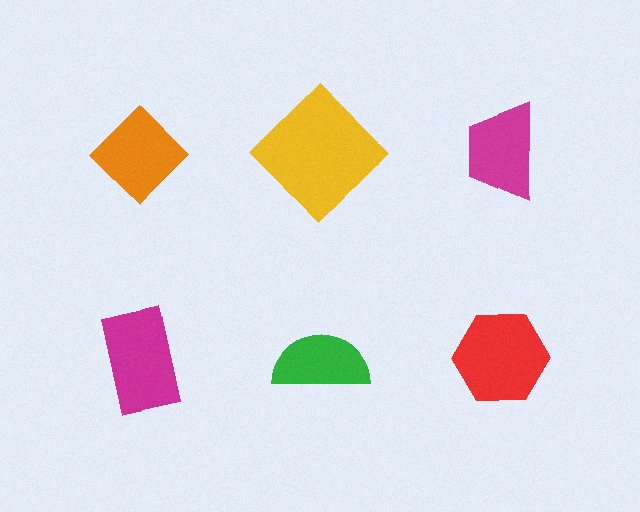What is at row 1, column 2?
A yellow diamond.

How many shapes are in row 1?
3 shapes.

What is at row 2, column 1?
A magenta rectangle.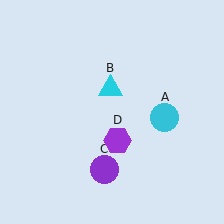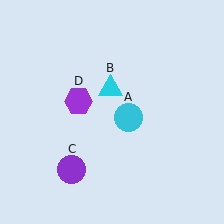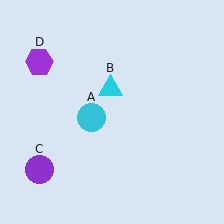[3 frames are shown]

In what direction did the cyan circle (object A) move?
The cyan circle (object A) moved left.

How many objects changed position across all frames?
3 objects changed position: cyan circle (object A), purple circle (object C), purple hexagon (object D).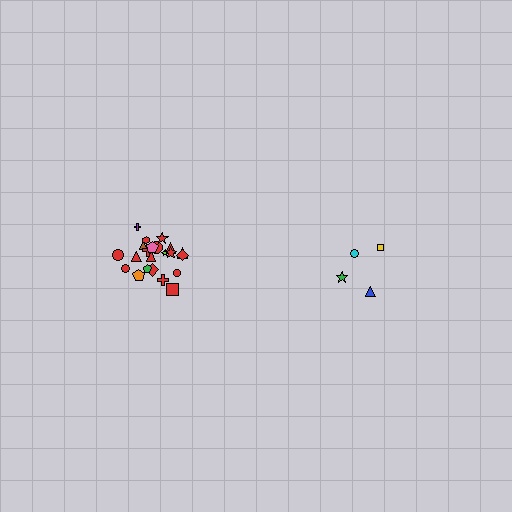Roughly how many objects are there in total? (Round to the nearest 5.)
Roughly 25 objects in total.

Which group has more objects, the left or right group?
The left group.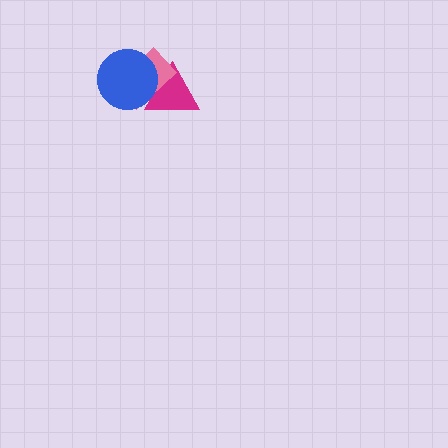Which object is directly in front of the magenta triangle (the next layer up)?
The pink rectangle is directly in front of the magenta triangle.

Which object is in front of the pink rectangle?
The blue circle is in front of the pink rectangle.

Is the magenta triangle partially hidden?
Yes, it is partially covered by another shape.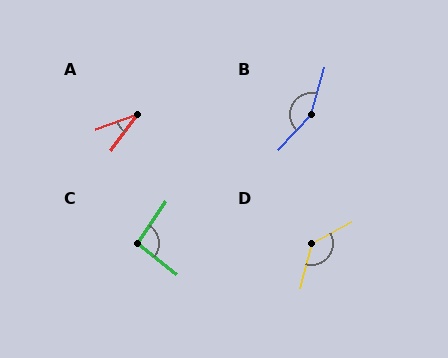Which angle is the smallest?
A, at approximately 34 degrees.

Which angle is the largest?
B, at approximately 153 degrees.